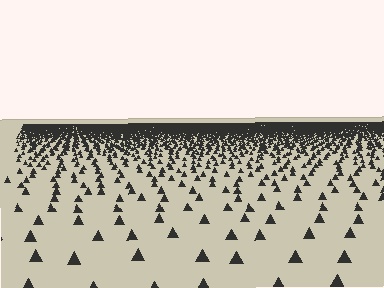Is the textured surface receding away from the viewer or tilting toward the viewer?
The surface is receding away from the viewer. Texture elements get smaller and denser toward the top.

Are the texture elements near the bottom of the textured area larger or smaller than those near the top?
Larger. Near the bottom, elements are closer to the viewer and appear at a bigger on-screen size.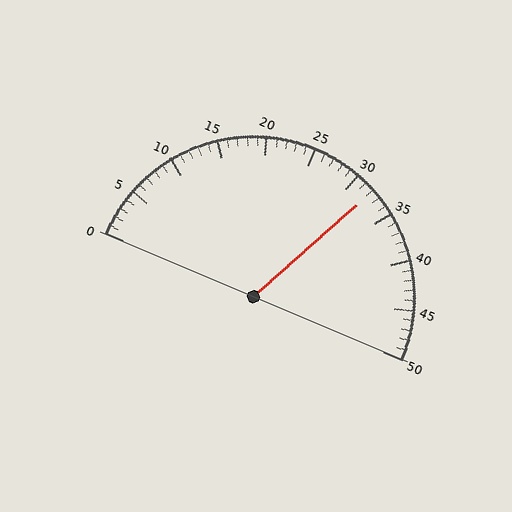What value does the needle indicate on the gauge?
The needle indicates approximately 32.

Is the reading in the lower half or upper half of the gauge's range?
The reading is in the upper half of the range (0 to 50).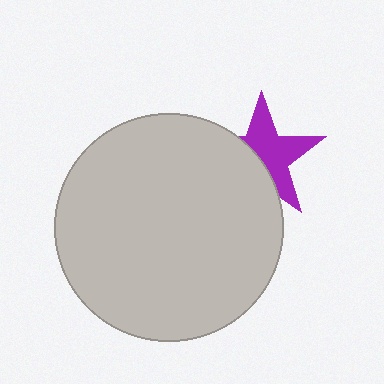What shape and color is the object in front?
The object in front is a light gray circle.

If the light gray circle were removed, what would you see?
You would see the complete purple star.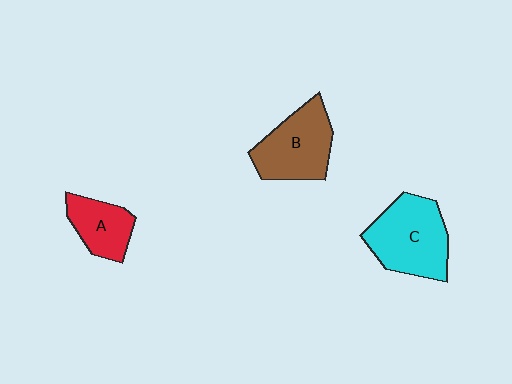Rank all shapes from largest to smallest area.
From largest to smallest: C (cyan), B (brown), A (red).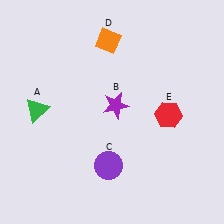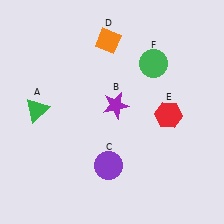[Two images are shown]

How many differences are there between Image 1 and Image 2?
There is 1 difference between the two images.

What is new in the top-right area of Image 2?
A green circle (F) was added in the top-right area of Image 2.